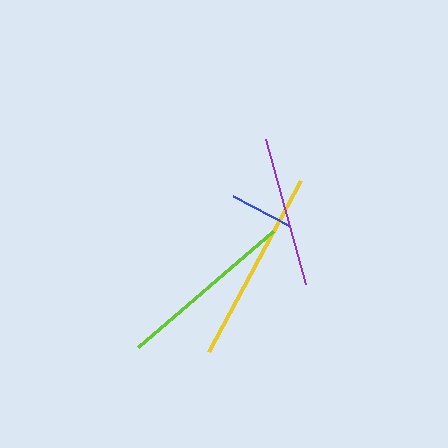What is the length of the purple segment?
The purple segment is approximately 151 pixels long.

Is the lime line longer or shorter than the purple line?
The lime line is longer than the purple line.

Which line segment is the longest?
The yellow line is the longest at approximately 194 pixels.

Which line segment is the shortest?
The blue line is the shortest at approximately 64 pixels.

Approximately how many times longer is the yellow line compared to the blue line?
The yellow line is approximately 3.0 times the length of the blue line.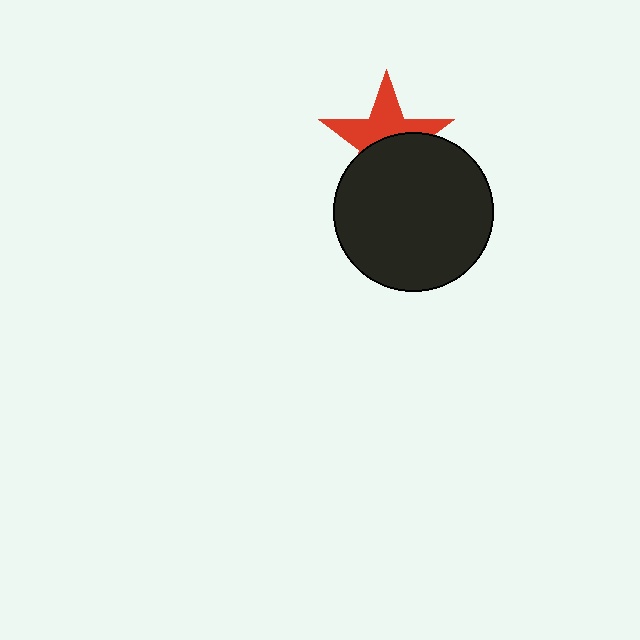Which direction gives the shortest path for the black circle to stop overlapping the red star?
Moving down gives the shortest separation.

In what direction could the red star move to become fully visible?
The red star could move up. That would shift it out from behind the black circle entirely.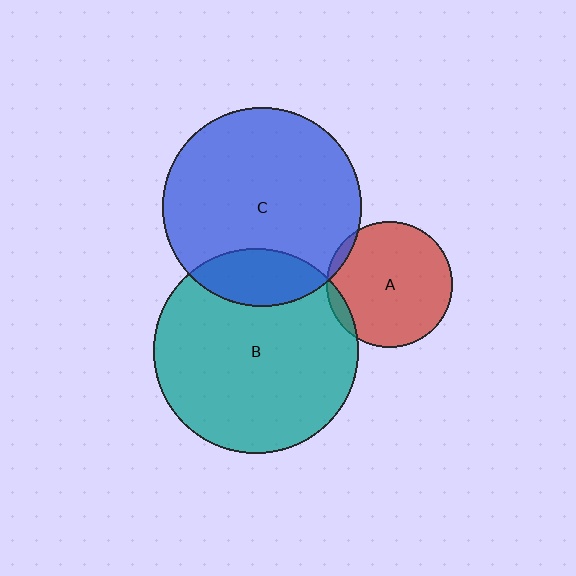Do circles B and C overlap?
Yes.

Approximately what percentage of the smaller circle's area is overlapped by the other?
Approximately 20%.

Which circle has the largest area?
Circle B (teal).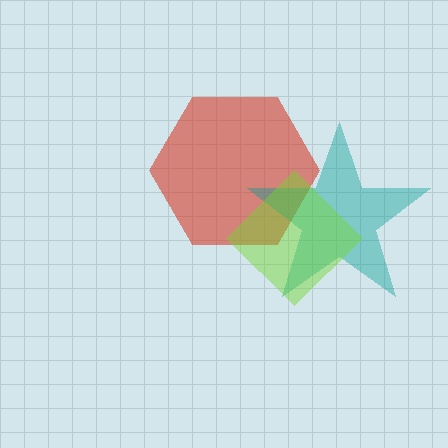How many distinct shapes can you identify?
There are 3 distinct shapes: a red hexagon, a teal star, a lime diamond.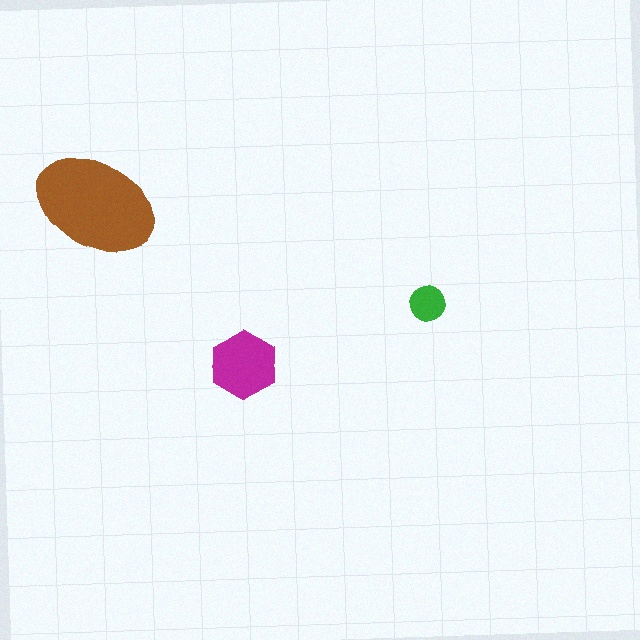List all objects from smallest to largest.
The green circle, the magenta hexagon, the brown ellipse.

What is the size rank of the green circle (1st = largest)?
3rd.